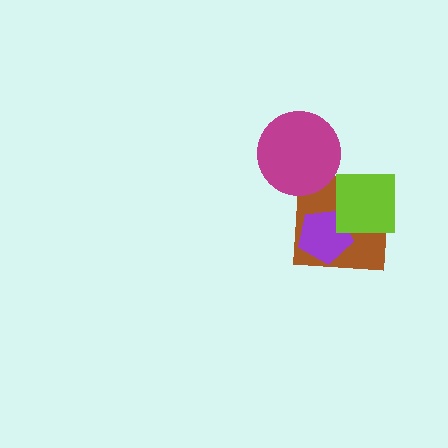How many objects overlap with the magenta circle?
0 objects overlap with the magenta circle.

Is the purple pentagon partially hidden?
Yes, it is partially covered by another shape.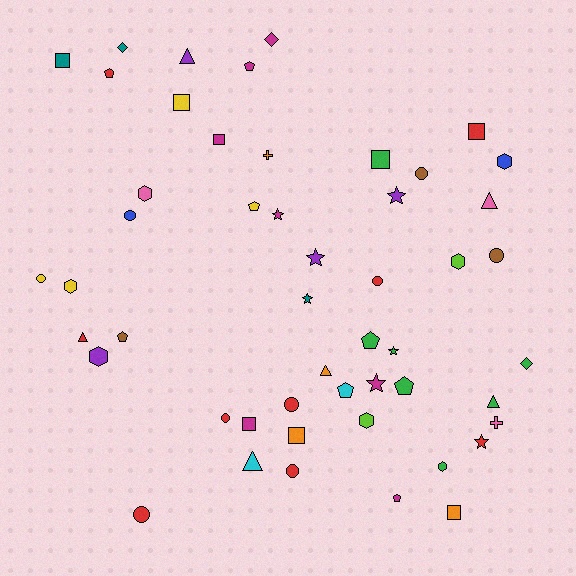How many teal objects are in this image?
There are 3 teal objects.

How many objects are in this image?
There are 50 objects.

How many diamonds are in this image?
There are 3 diamonds.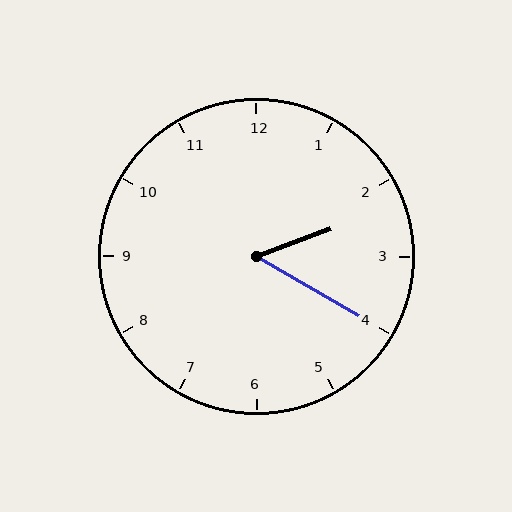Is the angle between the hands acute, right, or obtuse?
It is acute.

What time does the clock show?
2:20.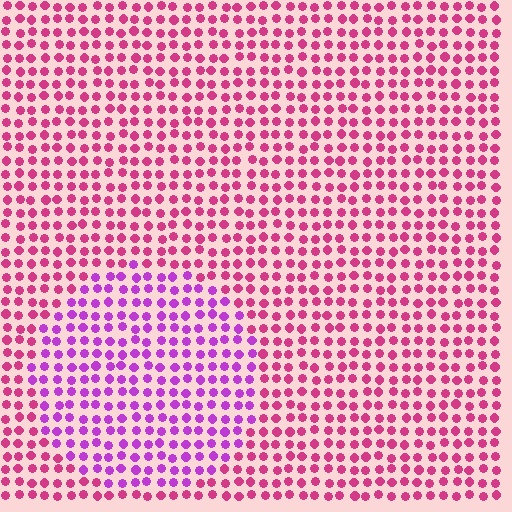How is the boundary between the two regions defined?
The boundary is defined purely by a slight shift in hue (about 38 degrees). Spacing, size, and orientation are identical on both sides.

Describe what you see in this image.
The image is filled with small magenta elements in a uniform arrangement. A circle-shaped region is visible where the elements are tinted to a slightly different hue, forming a subtle color boundary.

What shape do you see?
I see a circle.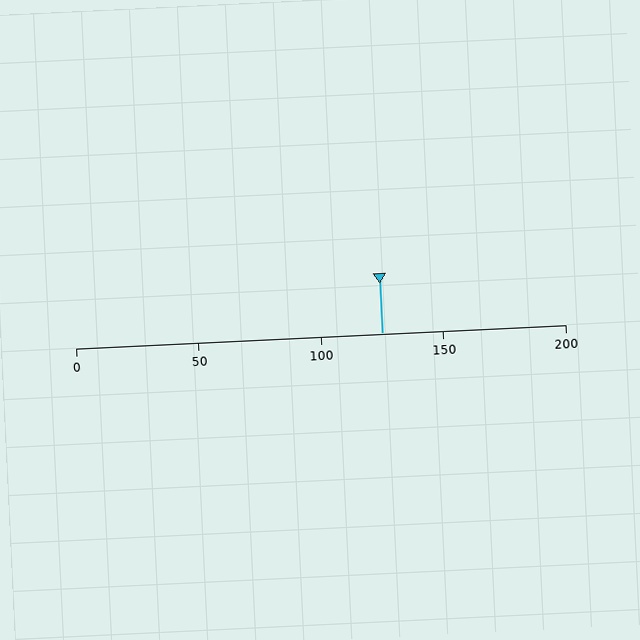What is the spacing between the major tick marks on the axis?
The major ticks are spaced 50 apart.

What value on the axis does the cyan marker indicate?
The marker indicates approximately 125.